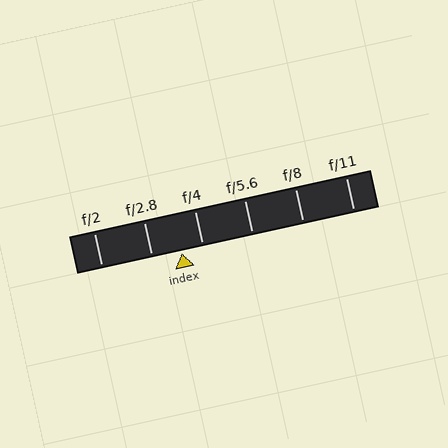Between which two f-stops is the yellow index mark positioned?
The index mark is between f/2.8 and f/4.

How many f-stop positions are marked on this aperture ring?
There are 6 f-stop positions marked.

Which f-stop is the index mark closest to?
The index mark is closest to f/4.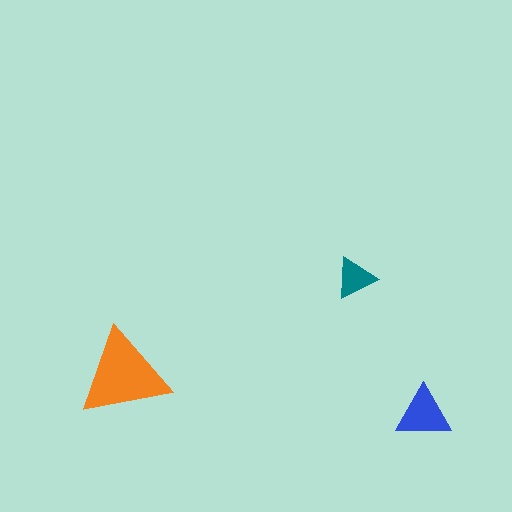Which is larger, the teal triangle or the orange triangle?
The orange one.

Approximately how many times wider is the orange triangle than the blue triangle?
About 1.5 times wider.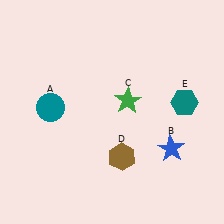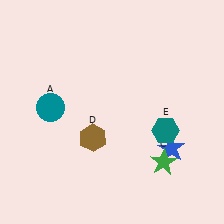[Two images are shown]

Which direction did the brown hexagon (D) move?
The brown hexagon (D) moved left.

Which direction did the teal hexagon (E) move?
The teal hexagon (E) moved down.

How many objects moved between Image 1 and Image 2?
3 objects moved between the two images.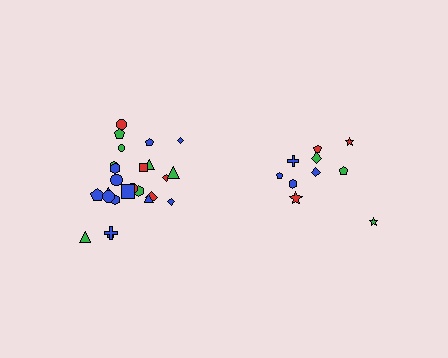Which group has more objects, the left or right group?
The left group.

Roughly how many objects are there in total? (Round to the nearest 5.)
Roughly 35 objects in total.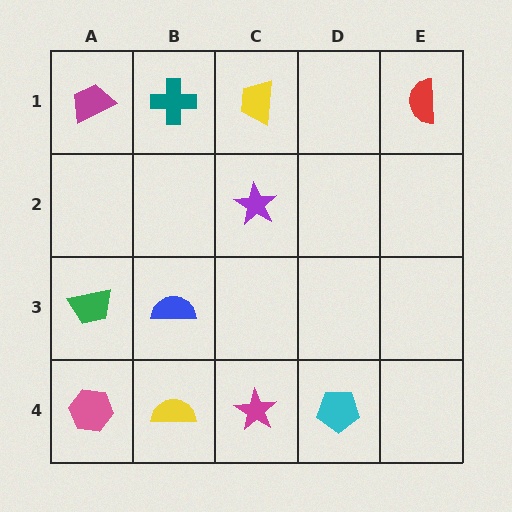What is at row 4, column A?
A pink hexagon.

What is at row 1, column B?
A teal cross.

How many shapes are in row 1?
4 shapes.